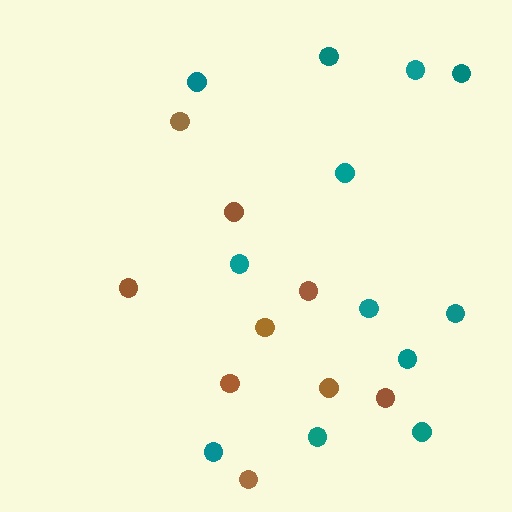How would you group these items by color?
There are 2 groups: one group of teal circles (12) and one group of brown circles (9).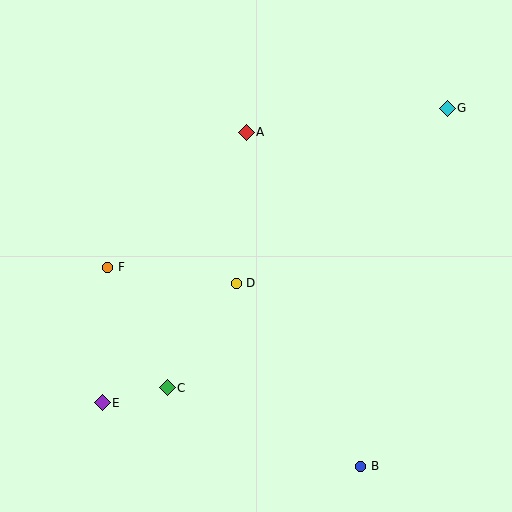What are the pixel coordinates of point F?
Point F is at (108, 267).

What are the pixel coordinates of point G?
Point G is at (447, 108).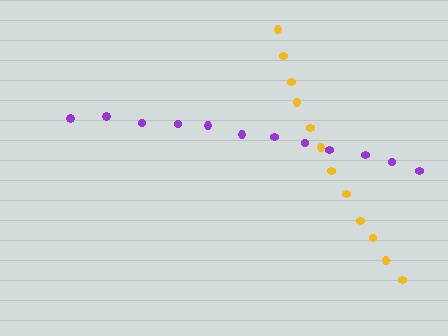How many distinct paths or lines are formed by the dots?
There are 2 distinct paths.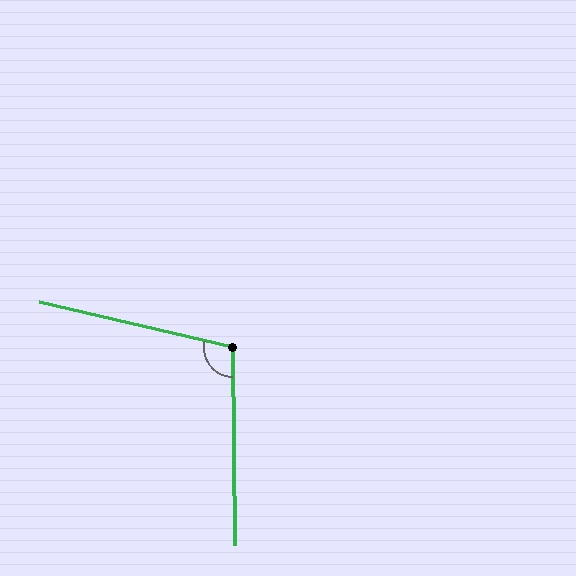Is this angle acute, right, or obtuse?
It is obtuse.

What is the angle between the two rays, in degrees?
Approximately 104 degrees.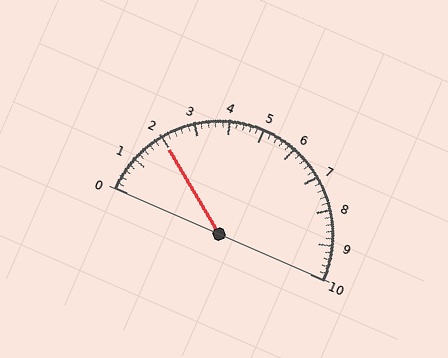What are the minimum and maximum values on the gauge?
The gauge ranges from 0 to 10.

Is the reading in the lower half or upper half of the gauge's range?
The reading is in the lower half of the range (0 to 10).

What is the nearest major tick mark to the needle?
The nearest major tick mark is 2.